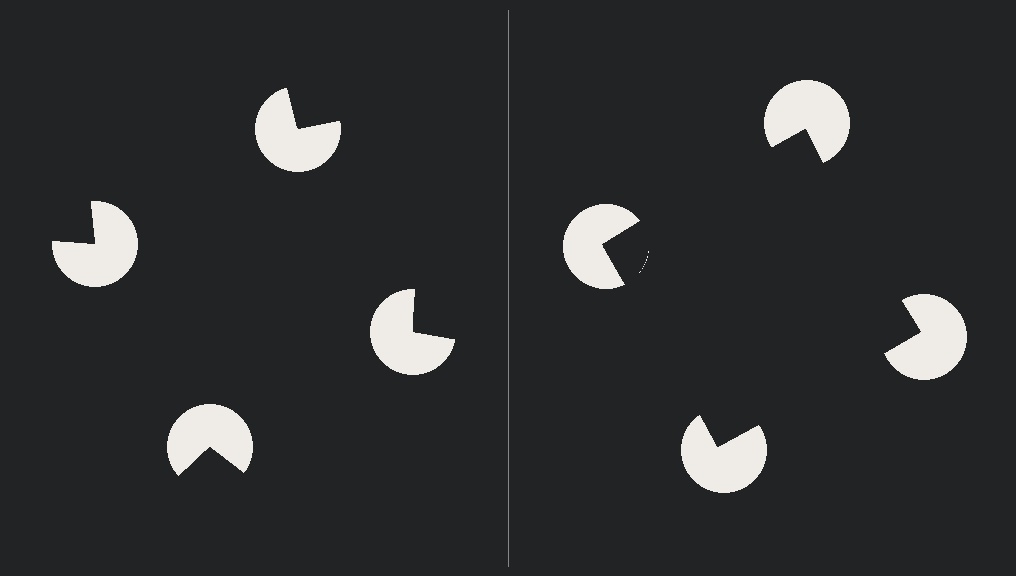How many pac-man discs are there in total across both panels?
8 — 4 on each side.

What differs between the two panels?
The pac-man discs are positioned identically on both sides; only the wedge orientations differ. On the right they align to a square; on the left they are misaligned.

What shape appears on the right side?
An illusory square.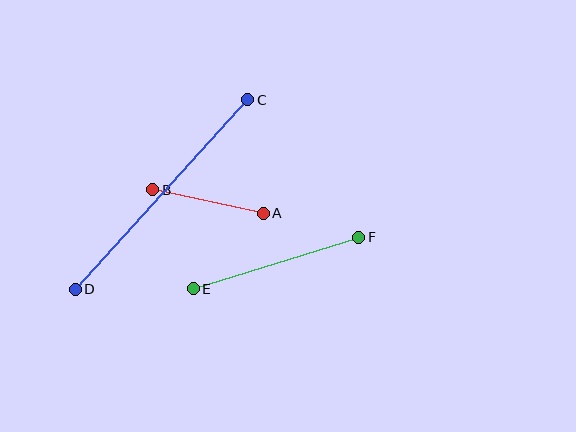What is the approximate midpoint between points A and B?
The midpoint is at approximately (208, 202) pixels.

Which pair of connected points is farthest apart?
Points C and D are farthest apart.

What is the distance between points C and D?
The distance is approximately 256 pixels.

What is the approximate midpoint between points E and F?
The midpoint is at approximately (276, 263) pixels.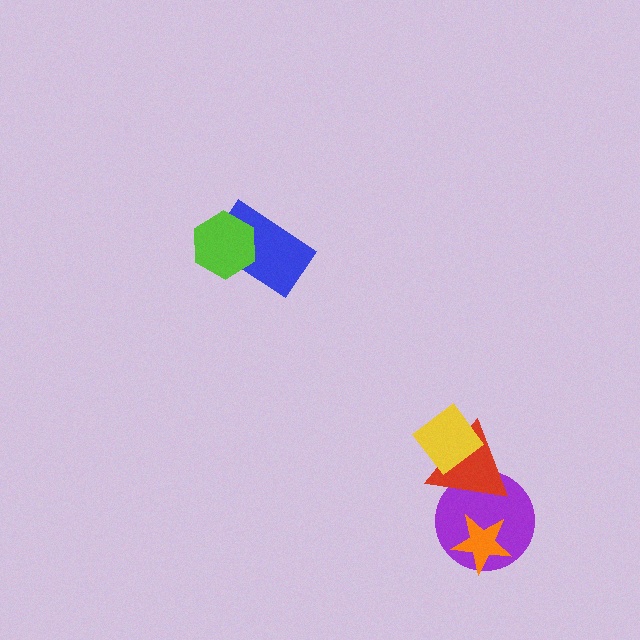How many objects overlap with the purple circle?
2 objects overlap with the purple circle.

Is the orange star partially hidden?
No, no other shape covers it.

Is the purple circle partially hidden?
Yes, it is partially covered by another shape.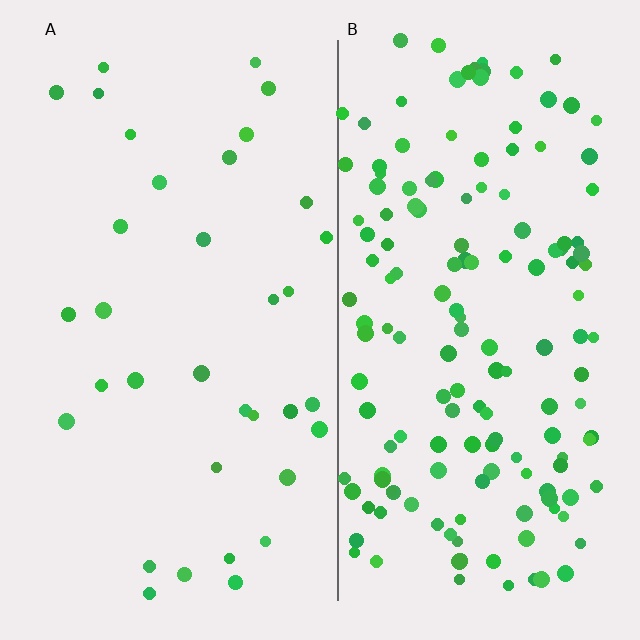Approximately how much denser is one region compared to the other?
Approximately 4.5× — region B over region A.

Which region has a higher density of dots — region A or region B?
B (the right).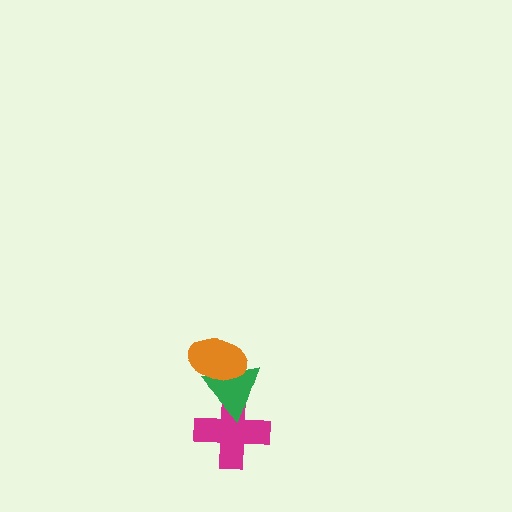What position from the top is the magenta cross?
The magenta cross is 3rd from the top.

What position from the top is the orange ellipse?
The orange ellipse is 1st from the top.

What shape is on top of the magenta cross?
The green triangle is on top of the magenta cross.